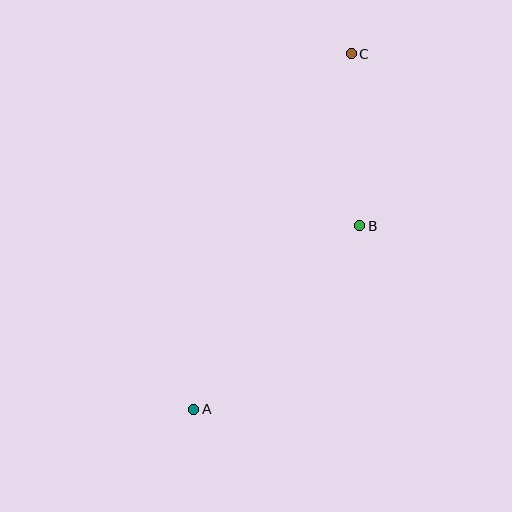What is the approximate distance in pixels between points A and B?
The distance between A and B is approximately 248 pixels.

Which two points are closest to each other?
Points B and C are closest to each other.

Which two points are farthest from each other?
Points A and C are farthest from each other.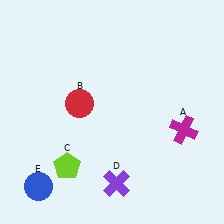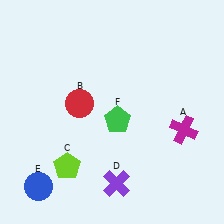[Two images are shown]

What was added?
A green pentagon (F) was added in Image 2.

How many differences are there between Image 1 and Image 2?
There is 1 difference between the two images.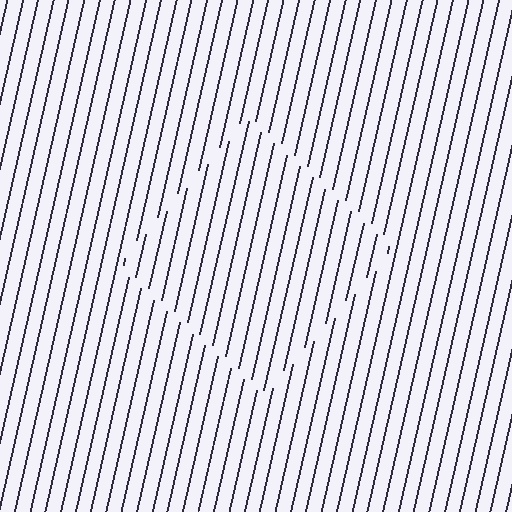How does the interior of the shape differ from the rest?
The interior of the shape contains the same grating, shifted by half a period — the contour is defined by the phase discontinuity where line-ends from the inner and outer gratings abut.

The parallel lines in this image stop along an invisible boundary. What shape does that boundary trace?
An illusory square. The interior of the shape contains the same grating, shifted by half a period — the contour is defined by the phase discontinuity where line-ends from the inner and outer gratings abut.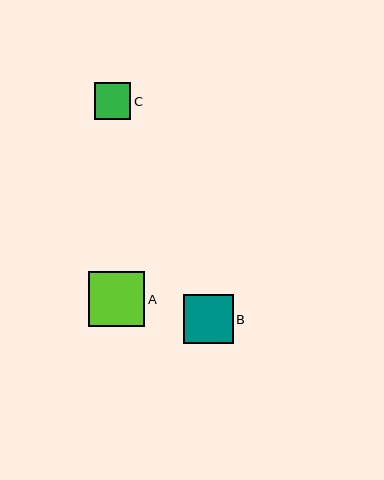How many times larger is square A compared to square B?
Square A is approximately 1.1 times the size of square B.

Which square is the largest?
Square A is the largest with a size of approximately 56 pixels.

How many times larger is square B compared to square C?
Square B is approximately 1.4 times the size of square C.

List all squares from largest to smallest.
From largest to smallest: A, B, C.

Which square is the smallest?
Square C is the smallest with a size of approximately 36 pixels.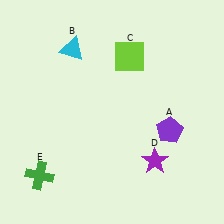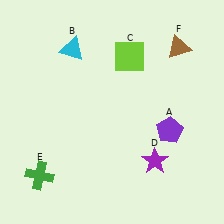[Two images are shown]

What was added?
A brown triangle (F) was added in Image 2.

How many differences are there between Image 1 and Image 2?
There is 1 difference between the two images.